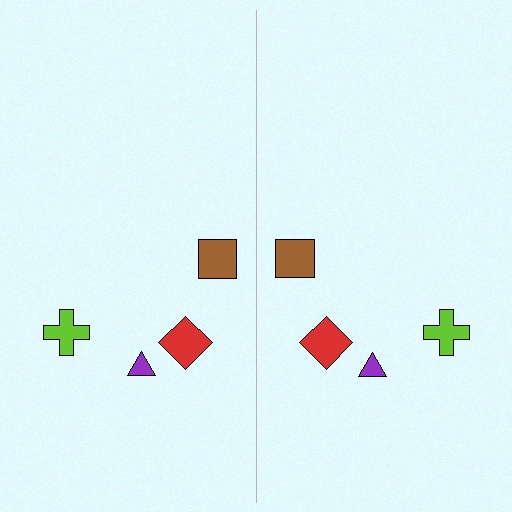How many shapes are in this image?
There are 8 shapes in this image.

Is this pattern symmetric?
Yes, this pattern has bilateral (reflection) symmetry.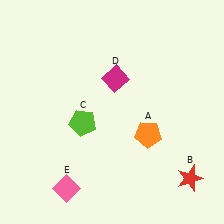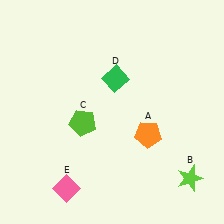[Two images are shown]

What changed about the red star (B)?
In Image 1, B is red. In Image 2, it changed to lime.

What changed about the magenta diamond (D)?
In Image 1, D is magenta. In Image 2, it changed to green.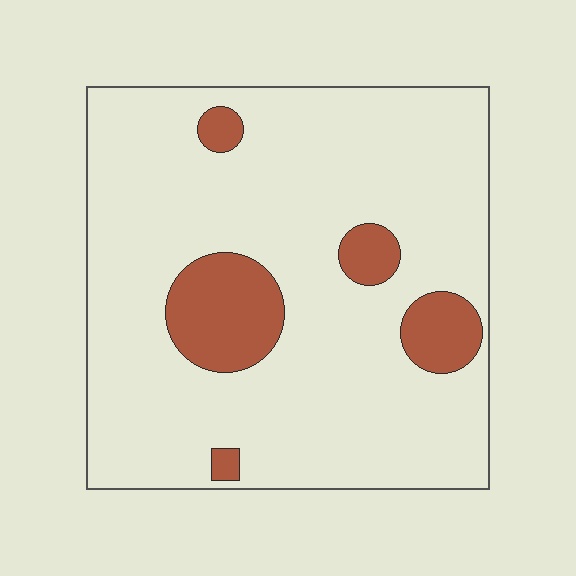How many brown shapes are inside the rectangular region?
5.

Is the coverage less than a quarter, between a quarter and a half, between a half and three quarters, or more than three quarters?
Less than a quarter.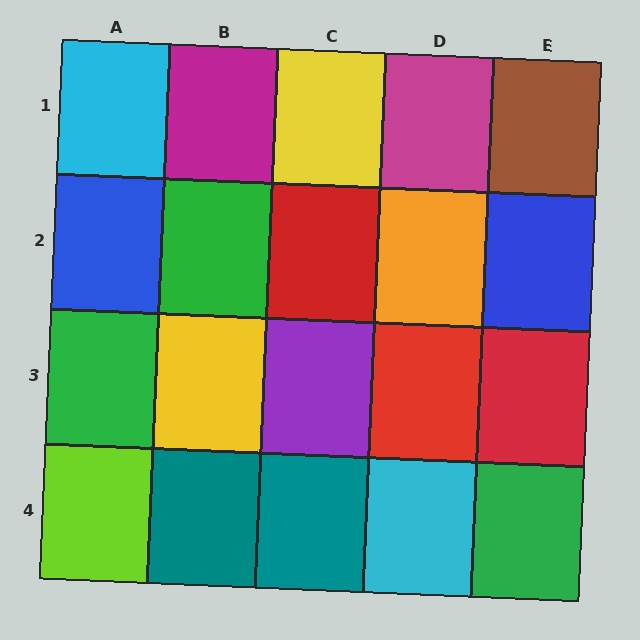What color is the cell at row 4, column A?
Lime.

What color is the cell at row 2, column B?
Green.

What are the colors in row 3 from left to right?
Green, yellow, purple, red, red.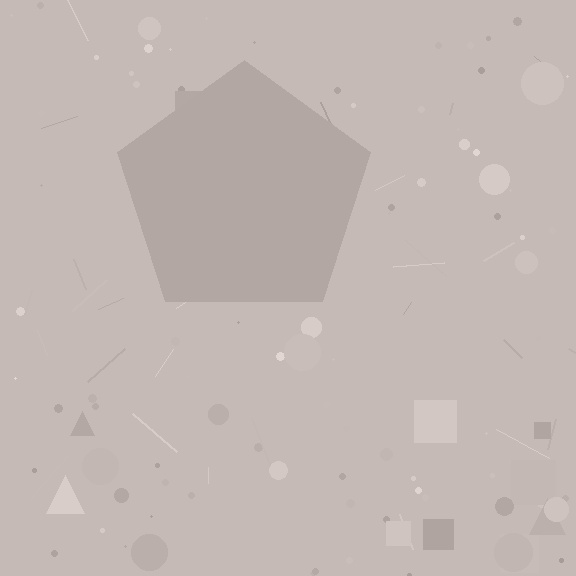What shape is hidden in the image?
A pentagon is hidden in the image.